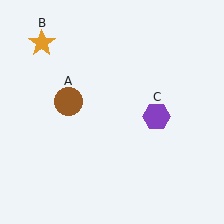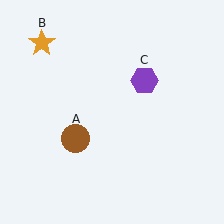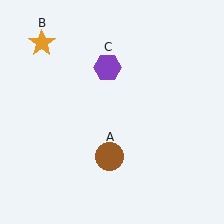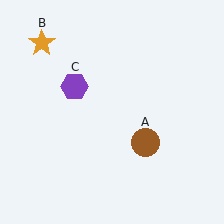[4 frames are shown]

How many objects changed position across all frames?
2 objects changed position: brown circle (object A), purple hexagon (object C).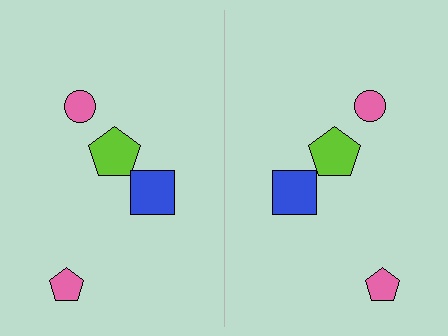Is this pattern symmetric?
Yes, this pattern has bilateral (reflection) symmetry.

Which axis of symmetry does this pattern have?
The pattern has a vertical axis of symmetry running through the center of the image.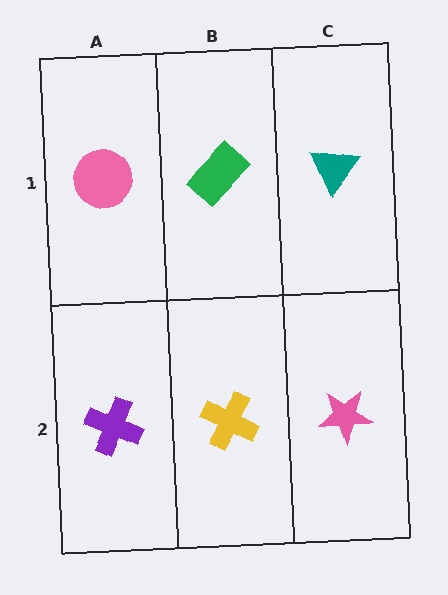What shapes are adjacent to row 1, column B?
A yellow cross (row 2, column B), a pink circle (row 1, column A), a teal triangle (row 1, column C).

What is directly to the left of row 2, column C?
A yellow cross.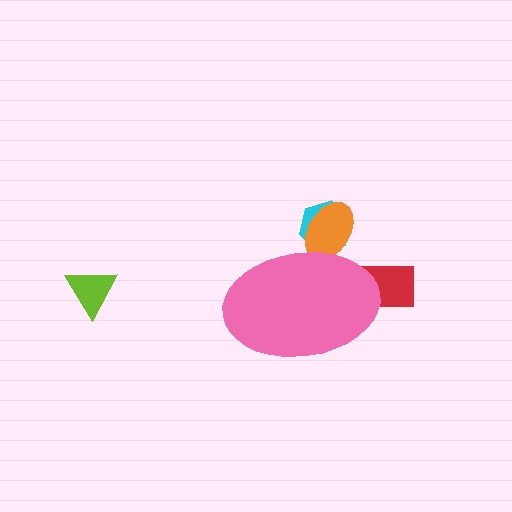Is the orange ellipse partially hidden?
Yes, the orange ellipse is partially hidden behind the pink ellipse.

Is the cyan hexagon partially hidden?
Yes, the cyan hexagon is partially hidden behind the pink ellipse.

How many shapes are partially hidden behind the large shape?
3 shapes are partially hidden.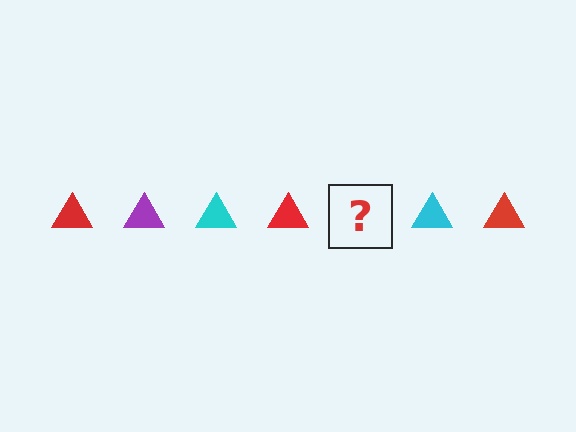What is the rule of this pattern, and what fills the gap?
The rule is that the pattern cycles through red, purple, cyan triangles. The gap should be filled with a purple triangle.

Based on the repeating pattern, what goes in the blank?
The blank should be a purple triangle.